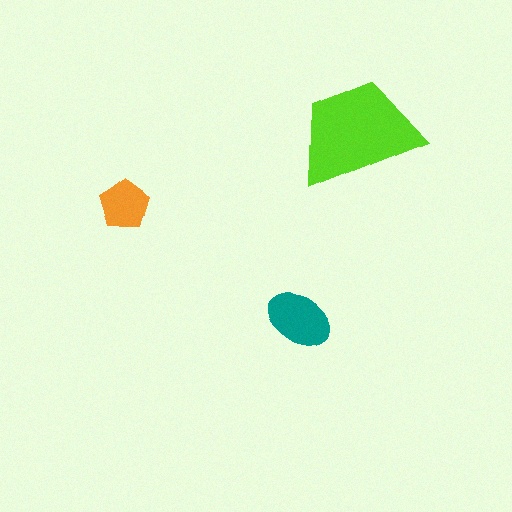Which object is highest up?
The lime trapezoid is topmost.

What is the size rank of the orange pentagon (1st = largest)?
3rd.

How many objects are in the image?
There are 3 objects in the image.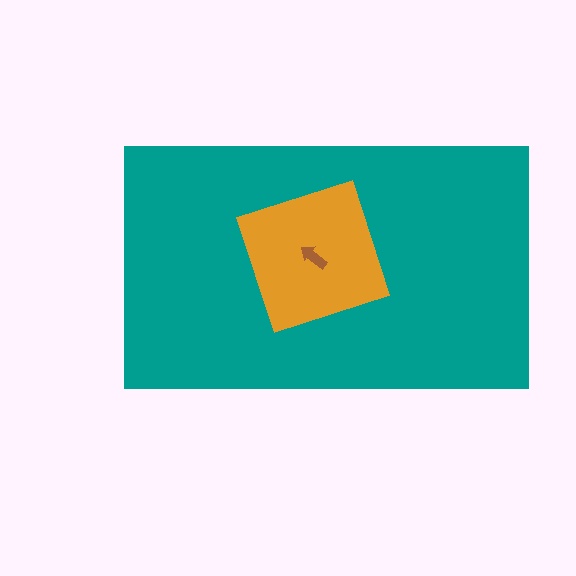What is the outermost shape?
The teal rectangle.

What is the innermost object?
The brown arrow.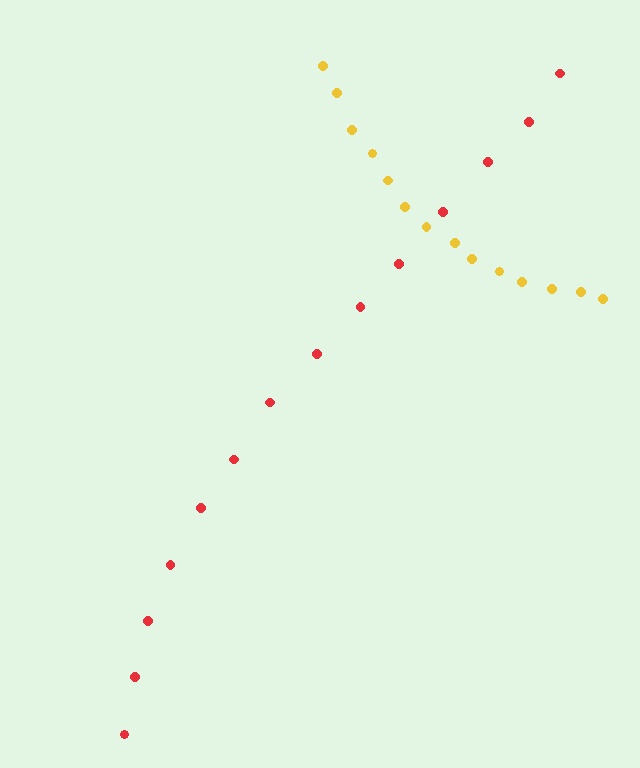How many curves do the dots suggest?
There are 2 distinct paths.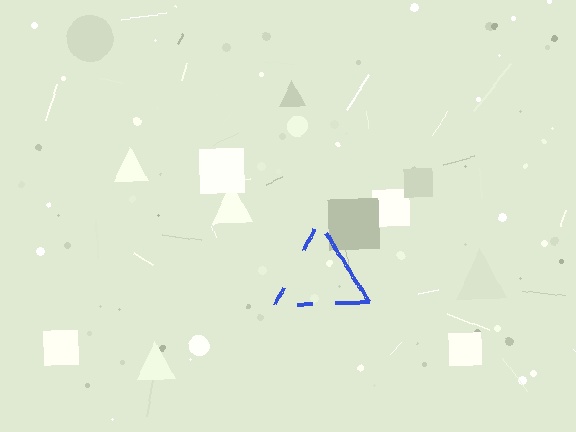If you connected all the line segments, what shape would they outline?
They would outline a triangle.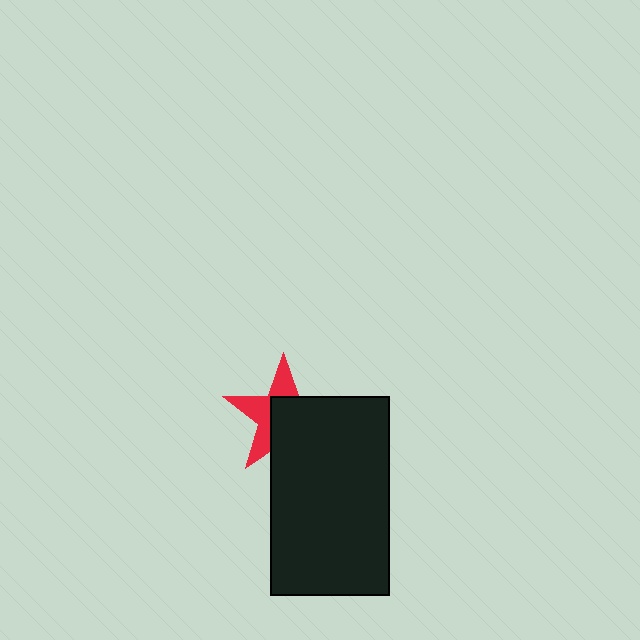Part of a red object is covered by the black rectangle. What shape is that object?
It is a star.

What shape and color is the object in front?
The object in front is a black rectangle.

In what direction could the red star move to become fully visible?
The red star could move toward the upper-left. That would shift it out from behind the black rectangle entirely.